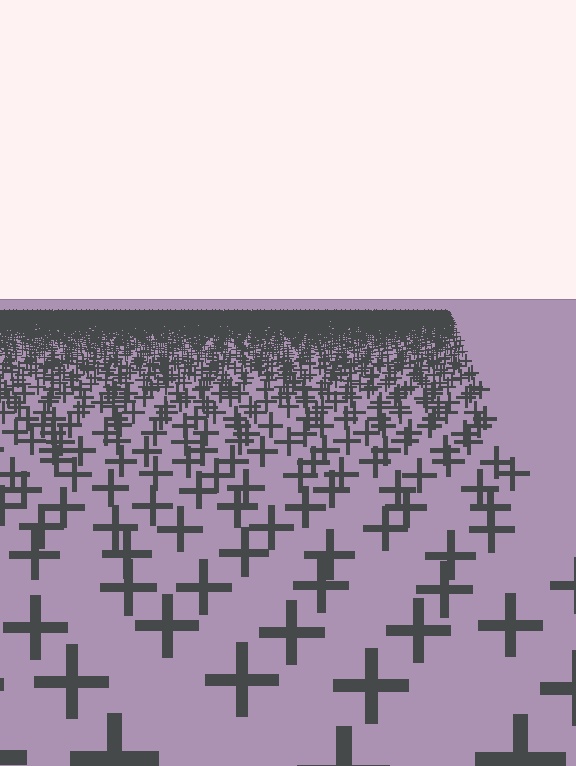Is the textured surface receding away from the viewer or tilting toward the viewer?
The surface is receding away from the viewer. Texture elements get smaller and denser toward the top.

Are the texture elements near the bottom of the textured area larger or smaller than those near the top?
Larger. Near the bottom, elements are closer to the viewer and appear at a bigger on-screen size.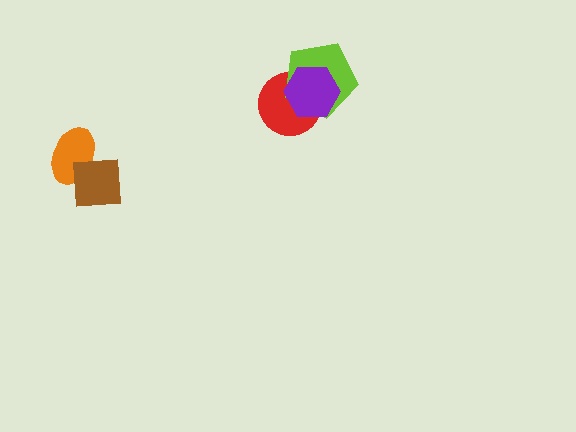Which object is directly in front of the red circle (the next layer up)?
The lime pentagon is directly in front of the red circle.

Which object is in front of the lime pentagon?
The purple hexagon is in front of the lime pentagon.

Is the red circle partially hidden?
Yes, it is partially covered by another shape.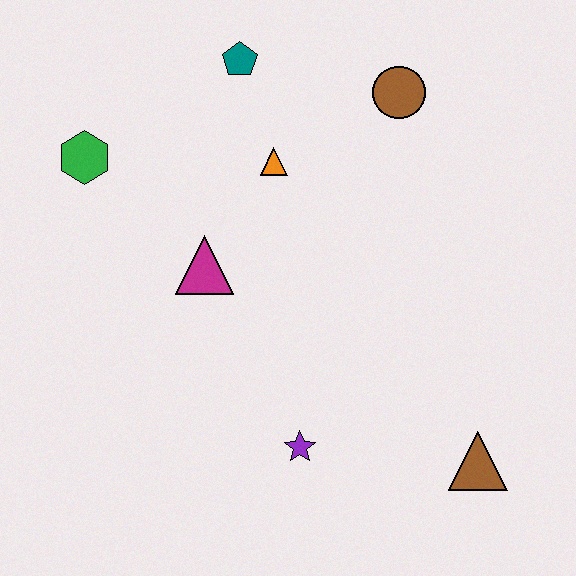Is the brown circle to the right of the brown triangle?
No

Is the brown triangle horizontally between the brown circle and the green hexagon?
No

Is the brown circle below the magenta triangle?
No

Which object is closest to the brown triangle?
The purple star is closest to the brown triangle.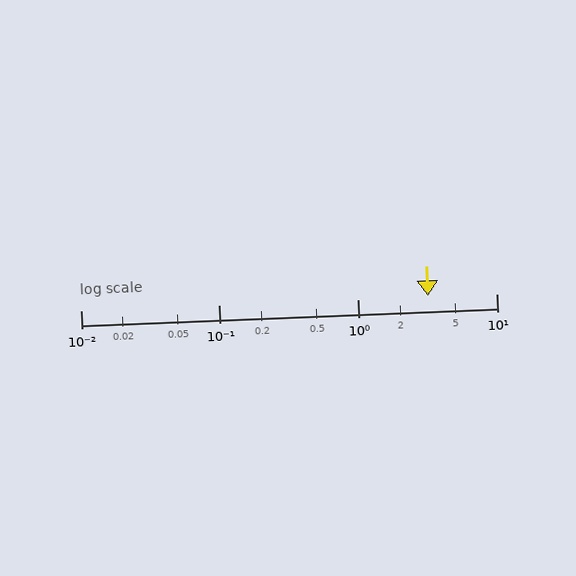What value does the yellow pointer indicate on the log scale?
The pointer indicates approximately 3.2.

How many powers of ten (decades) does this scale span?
The scale spans 3 decades, from 0.01 to 10.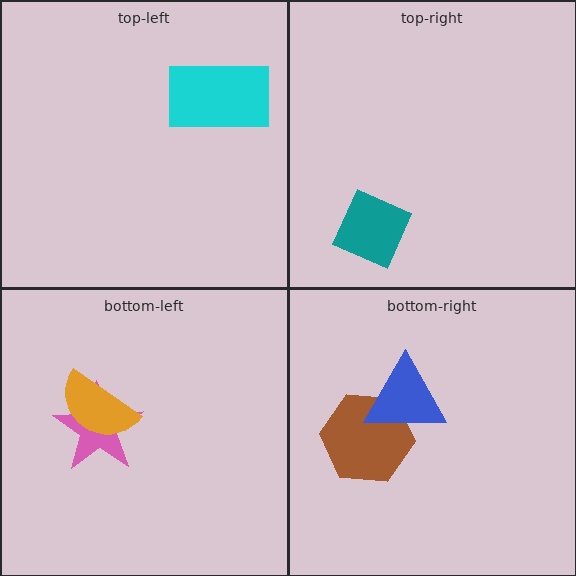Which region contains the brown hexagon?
The bottom-right region.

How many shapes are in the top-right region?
1.